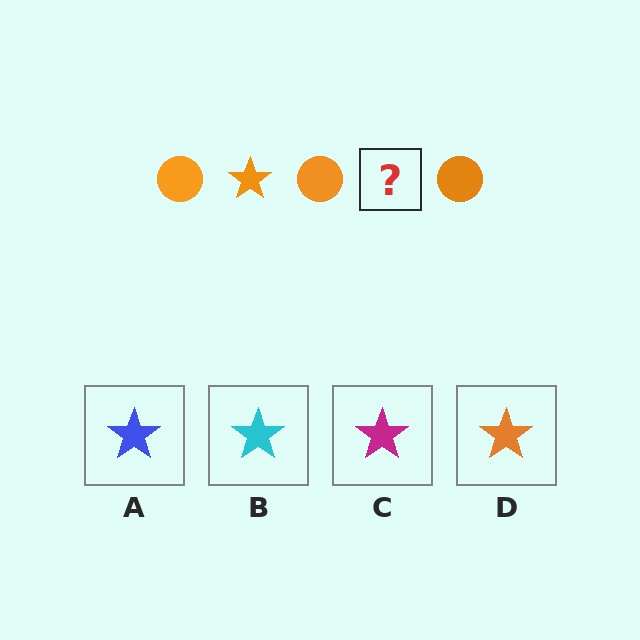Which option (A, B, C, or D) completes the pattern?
D.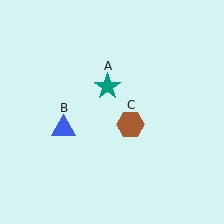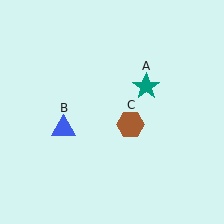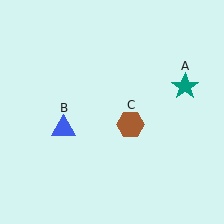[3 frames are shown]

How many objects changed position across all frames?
1 object changed position: teal star (object A).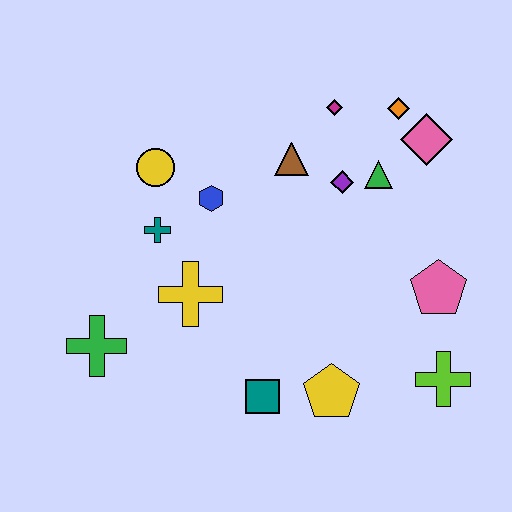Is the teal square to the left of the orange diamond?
Yes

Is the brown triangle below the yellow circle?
No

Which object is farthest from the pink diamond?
The green cross is farthest from the pink diamond.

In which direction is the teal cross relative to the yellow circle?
The teal cross is below the yellow circle.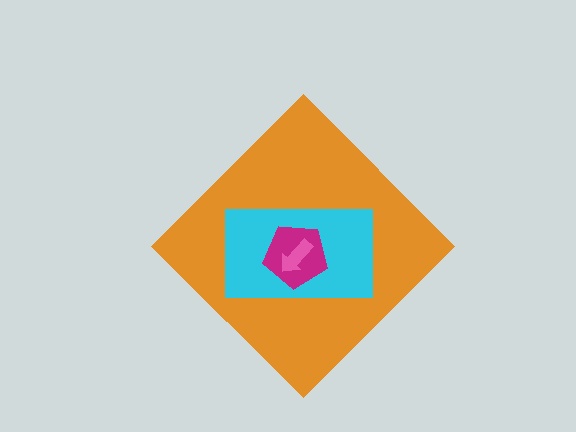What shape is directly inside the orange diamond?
The cyan rectangle.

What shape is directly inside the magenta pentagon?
The pink arrow.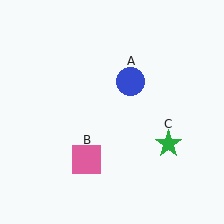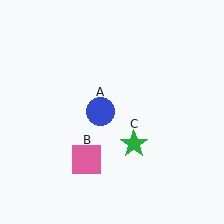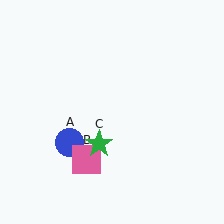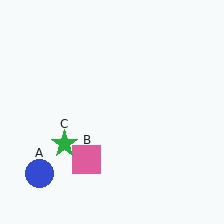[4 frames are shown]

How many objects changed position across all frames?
2 objects changed position: blue circle (object A), green star (object C).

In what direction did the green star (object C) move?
The green star (object C) moved left.